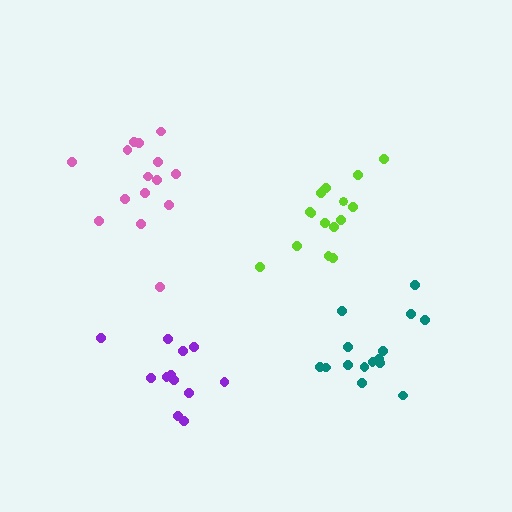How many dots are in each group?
Group 1: 16 dots, Group 2: 12 dots, Group 3: 15 dots, Group 4: 15 dots (58 total).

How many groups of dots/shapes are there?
There are 4 groups.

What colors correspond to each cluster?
The clusters are colored: lime, purple, pink, teal.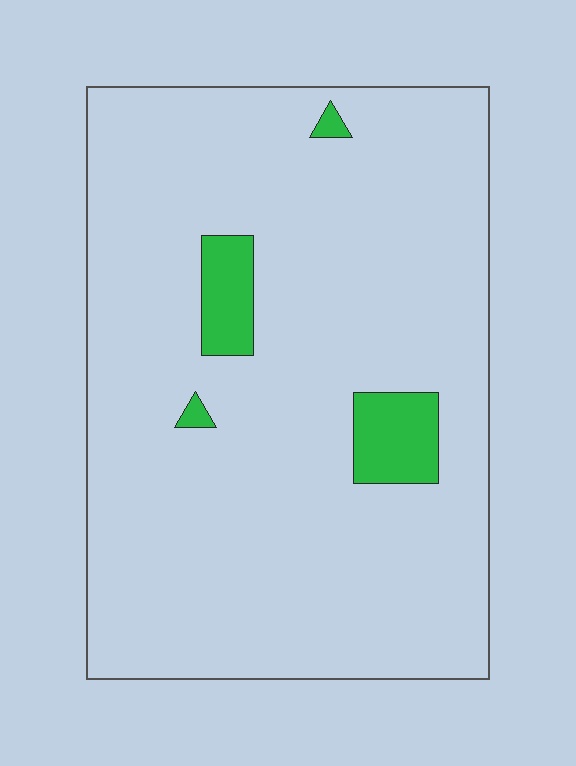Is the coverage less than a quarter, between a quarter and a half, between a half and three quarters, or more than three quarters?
Less than a quarter.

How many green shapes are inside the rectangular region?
4.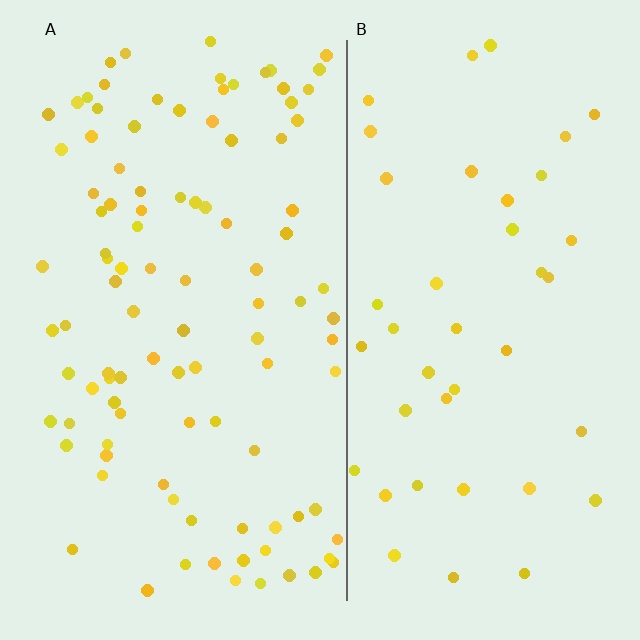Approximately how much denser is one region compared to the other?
Approximately 2.4× — region A over region B.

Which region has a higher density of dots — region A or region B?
A (the left).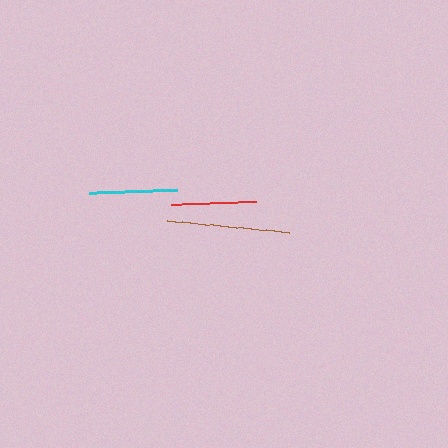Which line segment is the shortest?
The red line is the shortest at approximately 86 pixels.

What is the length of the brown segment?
The brown segment is approximately 123 pixels long.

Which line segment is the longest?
The brown line is the longest at approximately 123 pixels.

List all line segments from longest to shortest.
From longest to shortest: brown, cyan, red.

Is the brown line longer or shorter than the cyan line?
The brown line is longer than the cyan line.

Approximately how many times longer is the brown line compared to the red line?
The brown line is approximately 1.4 times the length of the red line.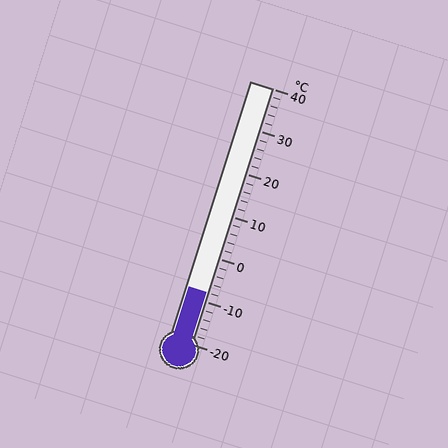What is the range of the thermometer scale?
The thermometer scale ranges from -20°C to 40°C.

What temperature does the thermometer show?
The thermometer shows approximately -8°C.